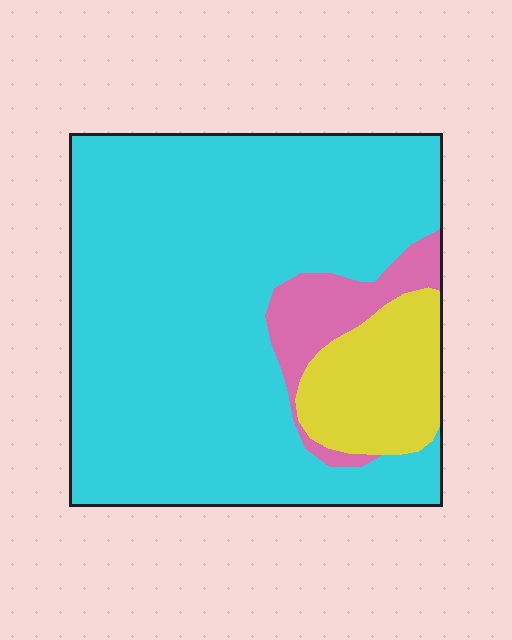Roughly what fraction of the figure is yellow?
Yellow takes up less than a quarter of the figure.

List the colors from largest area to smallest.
From largest to smallest: cyan, yellow, pink.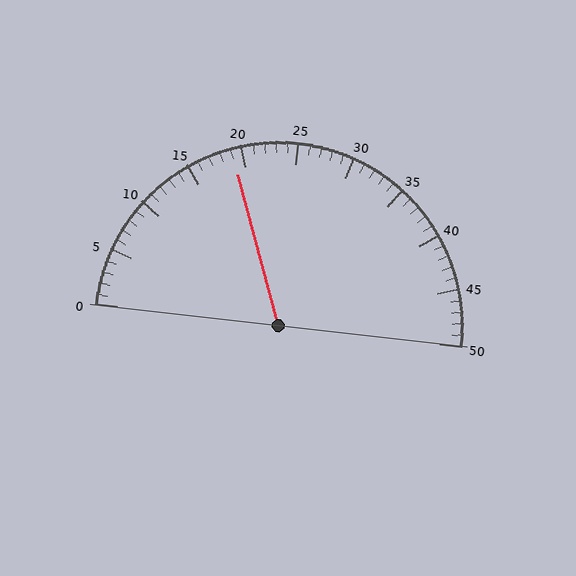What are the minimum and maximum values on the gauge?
The gauge ranges from 0 to 50.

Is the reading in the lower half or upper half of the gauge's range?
The reading is in the lower half of the range (0 to 50).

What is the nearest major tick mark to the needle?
The nearest major tick mark is 20.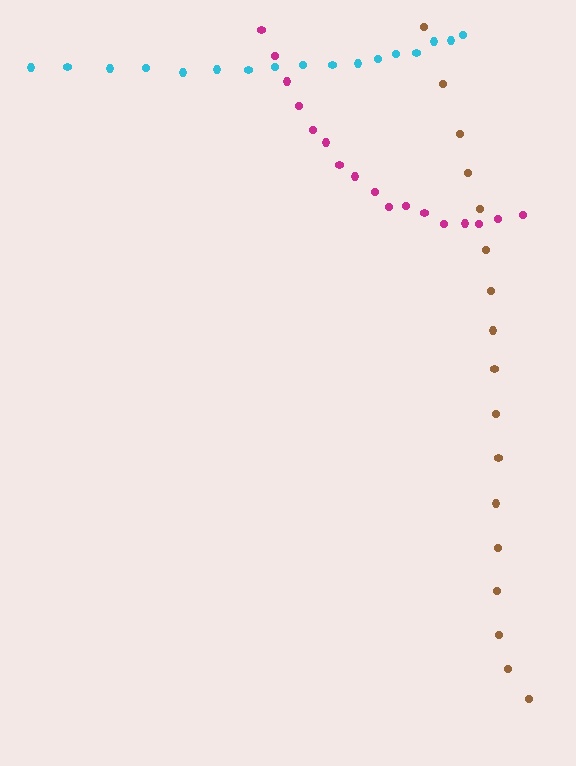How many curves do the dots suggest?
There are 3 distinct paths.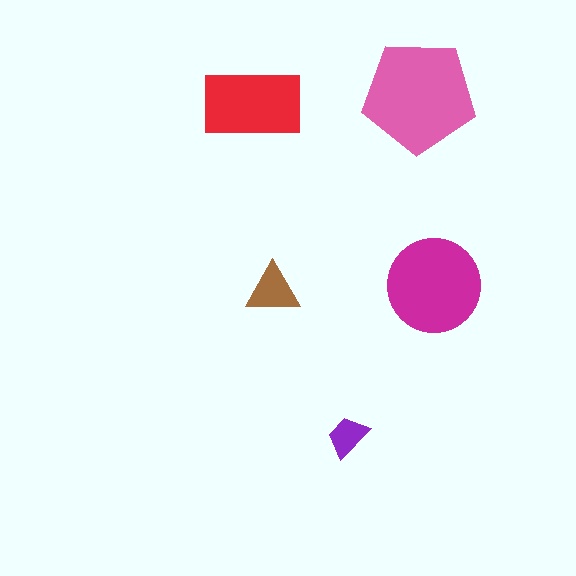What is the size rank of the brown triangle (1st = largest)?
4th.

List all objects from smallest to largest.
The purple trapezoid, the brown triangle, the red rectangle, the magenta circle, the pink pentagon.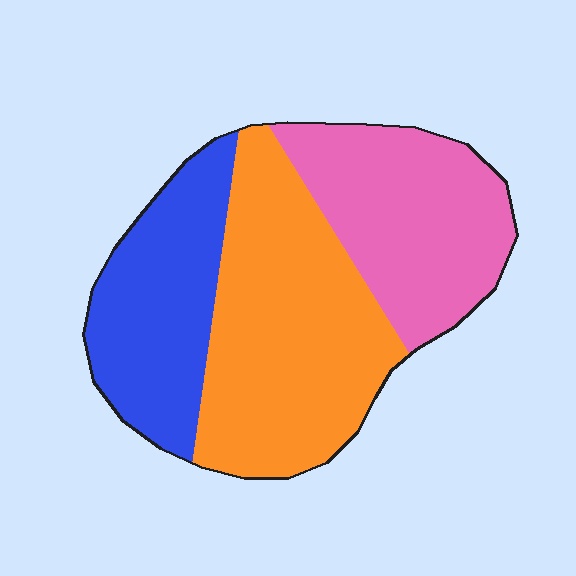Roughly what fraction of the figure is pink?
Pink covers around 30% of the figure.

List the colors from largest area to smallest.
From largest to smallest: orange, pink, blue.